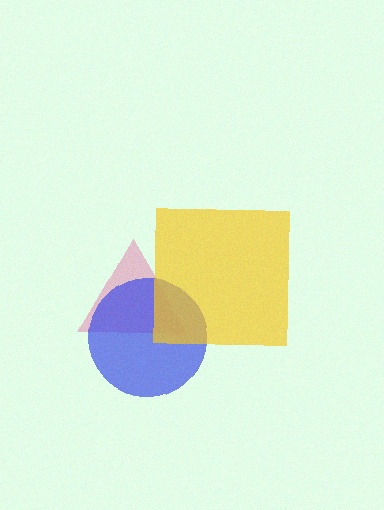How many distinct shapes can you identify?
There are 3 distinct shapes: a pink triangle, a blue circle, a yellow square.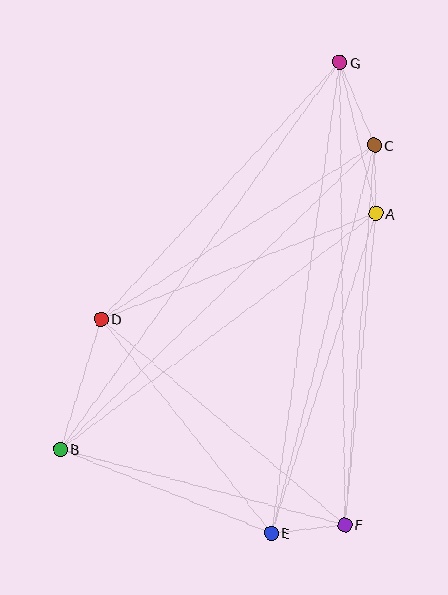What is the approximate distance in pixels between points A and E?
The distance between A and E is approximately 336 pixels.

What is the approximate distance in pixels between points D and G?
The distance between D and G is approximately 351 pixels.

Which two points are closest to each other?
Points A and C are closest to each other.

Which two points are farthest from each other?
Points B and G are farthest from each other.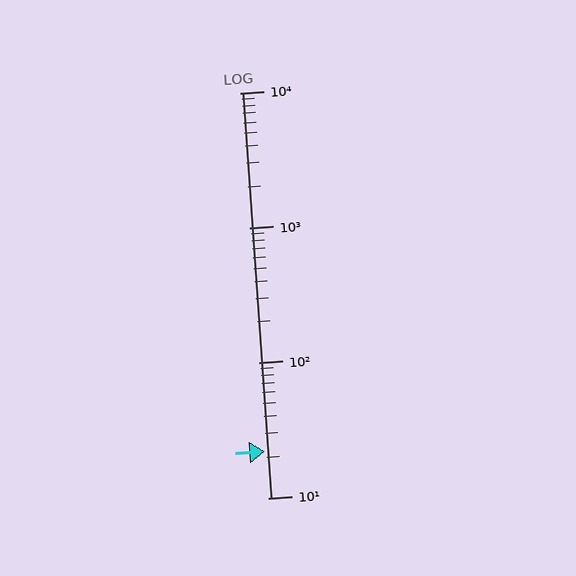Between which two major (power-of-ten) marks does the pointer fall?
The pointer is between 10 and 100.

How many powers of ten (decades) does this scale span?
The scale spans 3 decades, from 10 to 10000.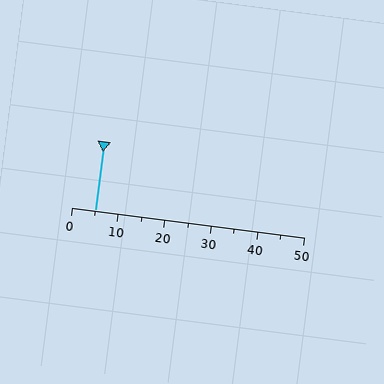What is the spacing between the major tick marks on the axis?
The major ticks are spaced 10 apart.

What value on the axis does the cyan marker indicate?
The marker indicates approximately 5.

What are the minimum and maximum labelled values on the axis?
The axis runs from 0 to 50.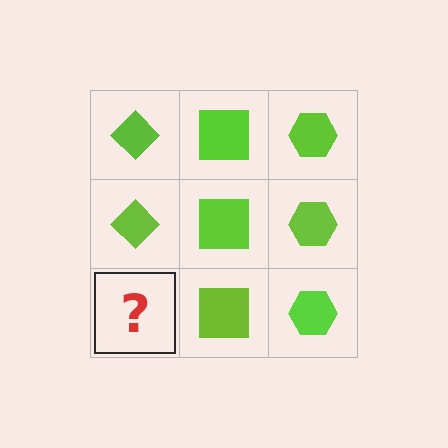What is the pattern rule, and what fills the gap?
The rule is that each column has a consistent shape. The gap should be filled with a lime diamond.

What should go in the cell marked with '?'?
The missing cell should contain a lime diamond.